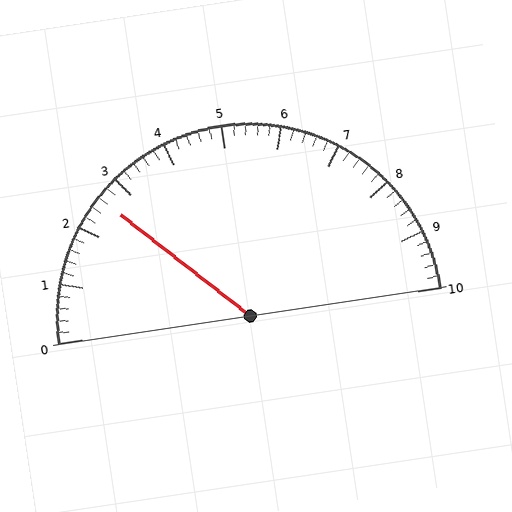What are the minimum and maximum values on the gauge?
The gauge ranges from 0 to 10.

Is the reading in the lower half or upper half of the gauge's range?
The reading is in the lower half of the range (0 to 10).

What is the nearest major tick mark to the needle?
The nearest major tick mark is 3.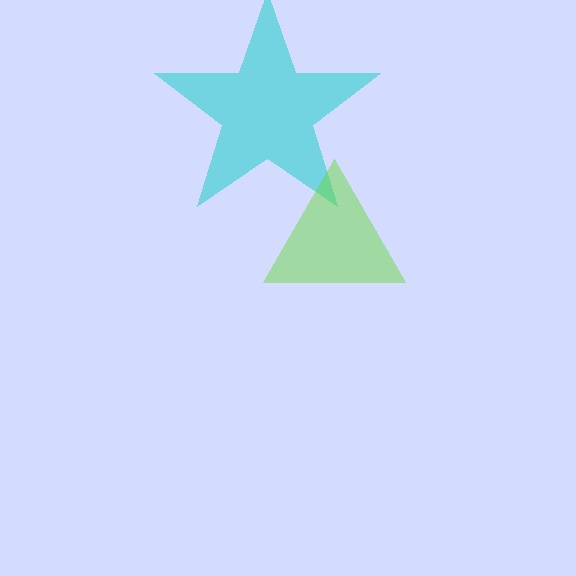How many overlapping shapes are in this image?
There are 2 overlapping shapes in the image.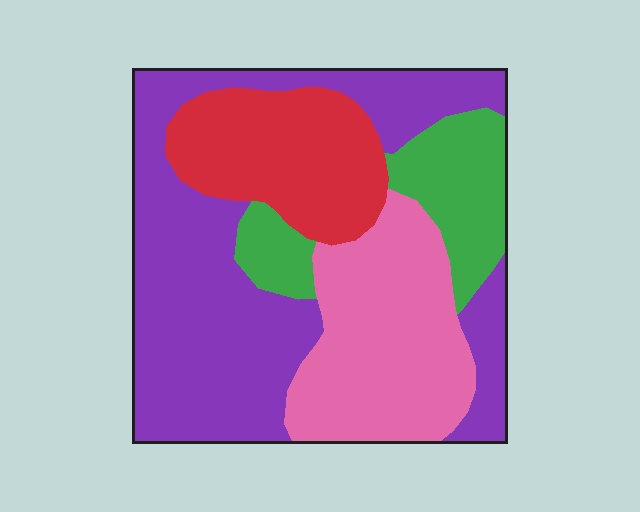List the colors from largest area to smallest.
From largest to smallest: purple, pink, red, green.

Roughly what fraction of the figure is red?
Red takes up between a sixth and a third of the figure.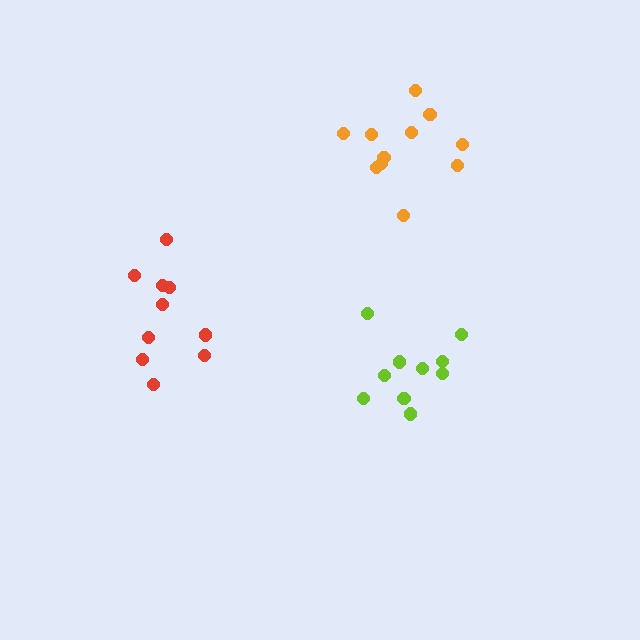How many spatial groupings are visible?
There are 3 spatial groupings.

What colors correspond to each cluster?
The clusters are colored: lime, red, orange.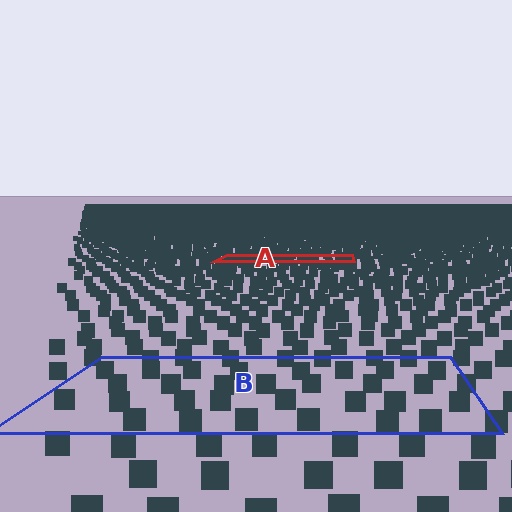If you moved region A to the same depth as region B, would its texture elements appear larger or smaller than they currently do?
They would appear larger. At a closer depth, the same texture elements are projected at a bigger on-screen size.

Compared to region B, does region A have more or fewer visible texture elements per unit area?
Region A has more texture elements per unit area — they are packed more densely because it is farther away.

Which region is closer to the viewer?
Region B is closer. The texture elements there are larger and more spread out.